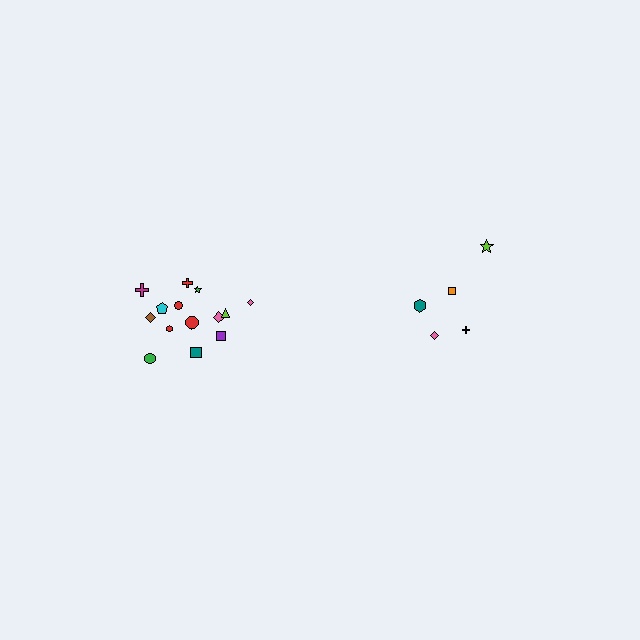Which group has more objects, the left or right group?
The left group.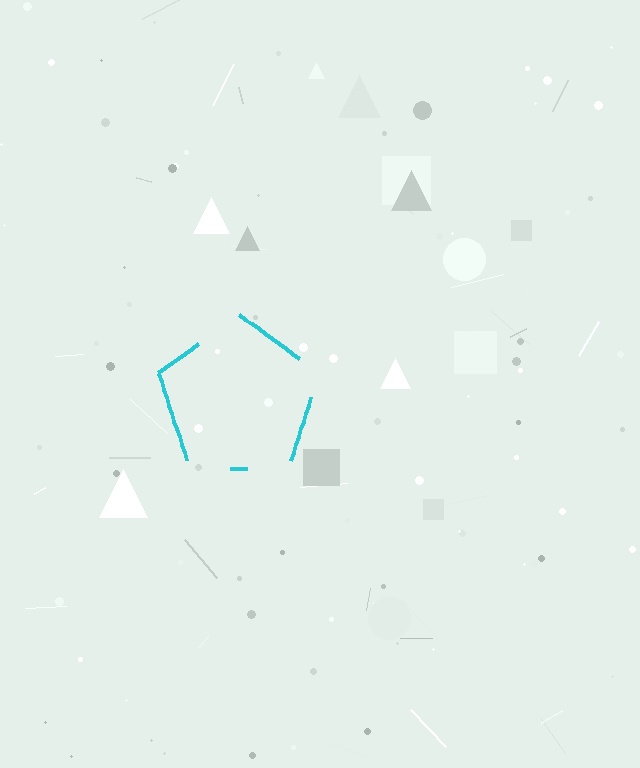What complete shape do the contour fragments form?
The contour fragments form a pentagon.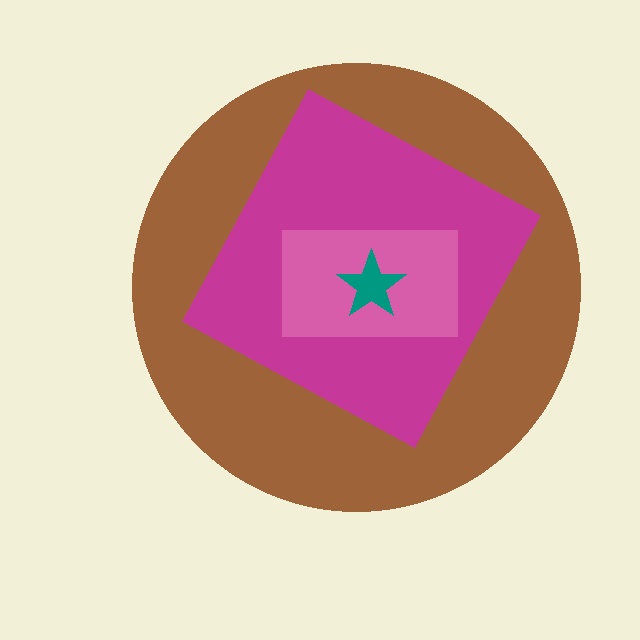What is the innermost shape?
The teal star.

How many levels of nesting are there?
4.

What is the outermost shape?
The brown circle.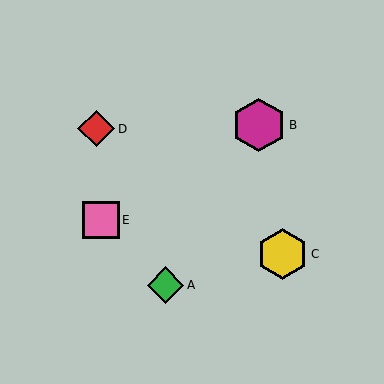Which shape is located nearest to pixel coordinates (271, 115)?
The magenta hexagon (labeled B) at (259, 125) is nearest to that location.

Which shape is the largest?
The magenta hexagon (labeled B) is the largest.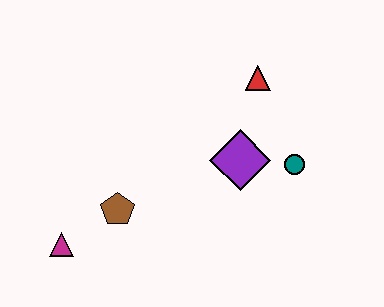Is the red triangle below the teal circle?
No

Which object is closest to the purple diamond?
The teal circle is closest to the purple diamond.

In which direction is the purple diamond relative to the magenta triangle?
The purple diamond is to the right of the magenta triangle.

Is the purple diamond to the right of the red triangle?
No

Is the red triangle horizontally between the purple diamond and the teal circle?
Yes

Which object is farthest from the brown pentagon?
The red triangle is farthest from the brown pentagon.